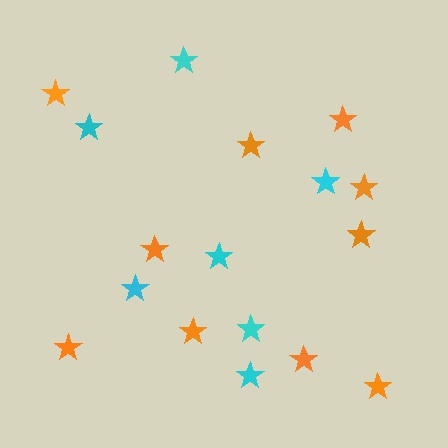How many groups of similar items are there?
There are 2 groups: one group of cyan stars (7) and one group of orange stars (10).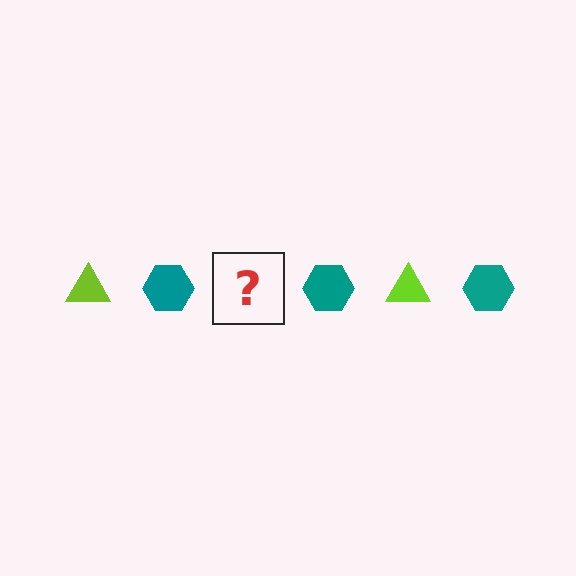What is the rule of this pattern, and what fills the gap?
The rule is that the pattern alternates between lime triangle and teal hexagon. The gap should be filled with a lime triangle.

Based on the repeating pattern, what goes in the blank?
The blank should be a lime triangle.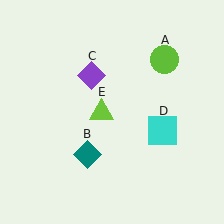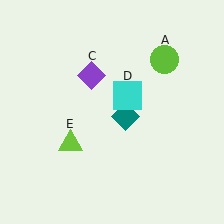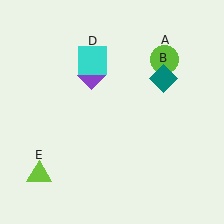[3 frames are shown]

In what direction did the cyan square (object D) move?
The cyan square (object D) moved up and to the left.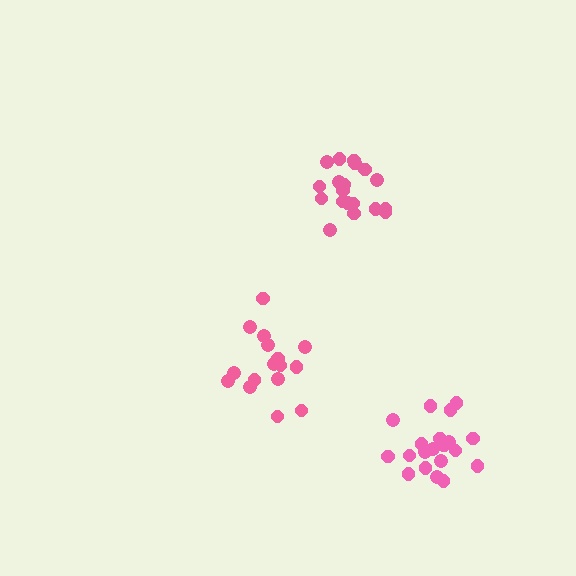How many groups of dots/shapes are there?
There are 3 groups.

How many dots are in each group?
Group 1: 16 dots, Group 2: 20 dots, Group 3: 20 dots (56 total).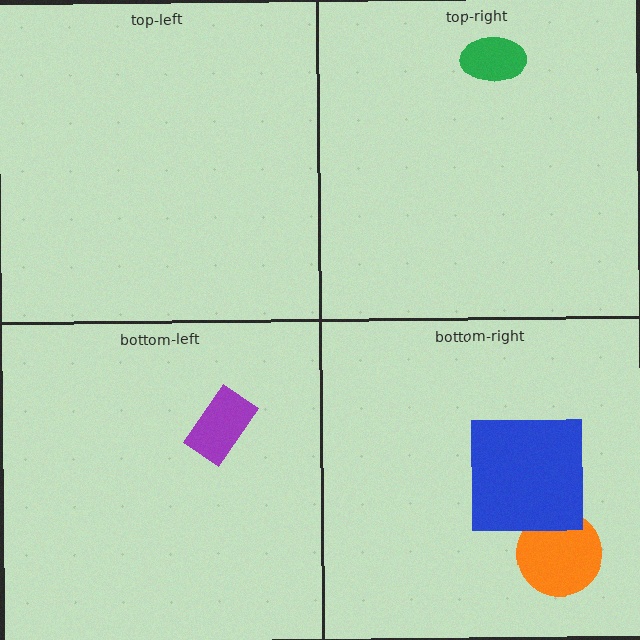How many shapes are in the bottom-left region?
1.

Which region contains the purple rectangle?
The bottom-left region.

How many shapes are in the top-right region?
1.